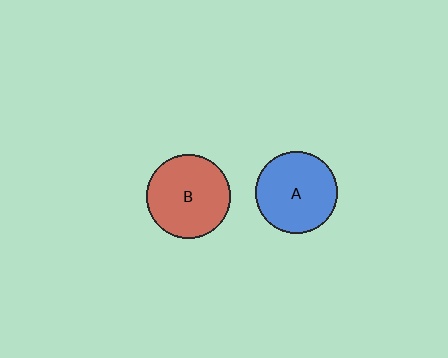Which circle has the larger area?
Circle B (red).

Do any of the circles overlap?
No, none of the circles overlap.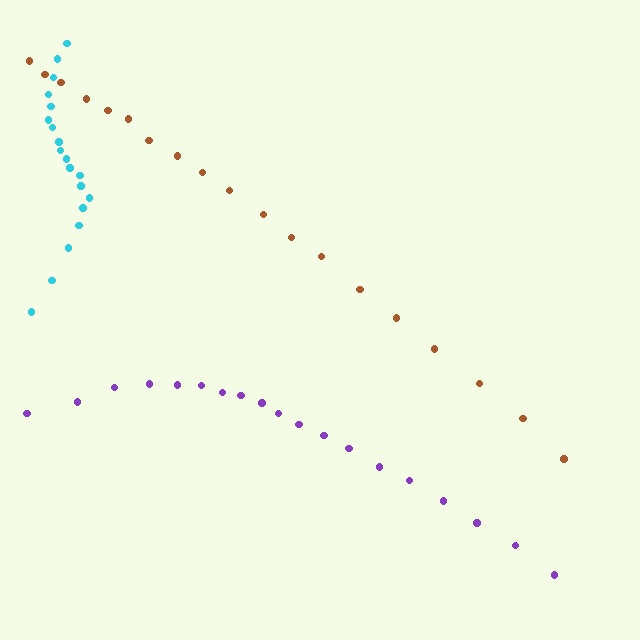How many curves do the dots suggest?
There are 3 distinct paths.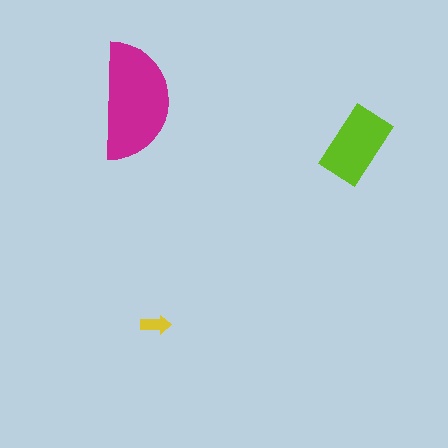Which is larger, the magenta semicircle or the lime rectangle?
The magenta semicircle.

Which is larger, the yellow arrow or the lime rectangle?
The lime rectangle.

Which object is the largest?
The magenta semicircle.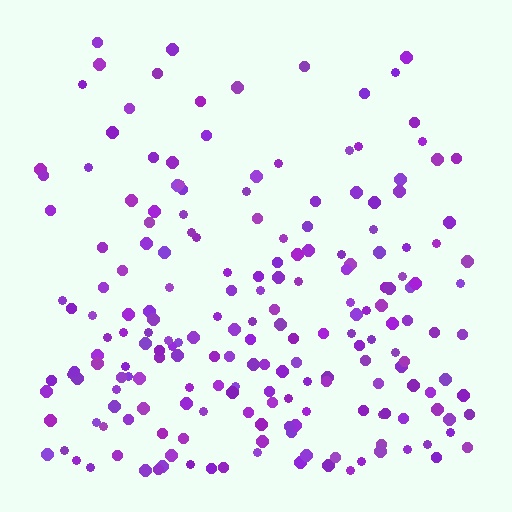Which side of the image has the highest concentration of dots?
The bottom.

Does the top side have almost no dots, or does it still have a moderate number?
Still a moderate number, just noticeably fewer than the bottom.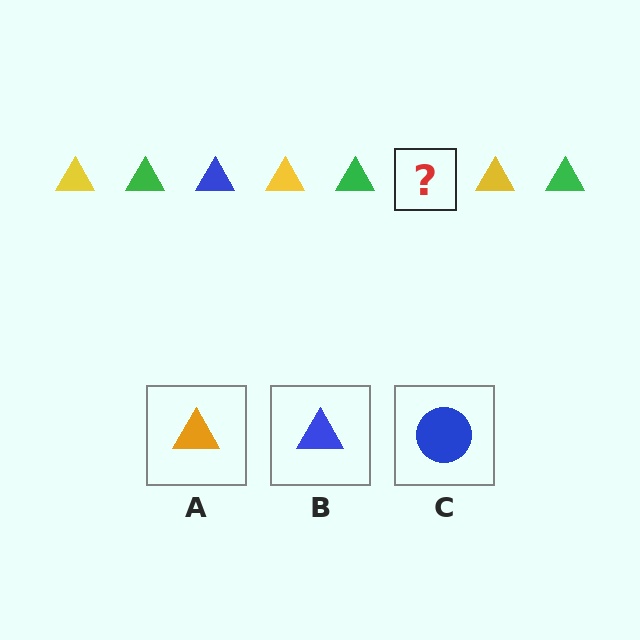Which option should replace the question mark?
Option B.